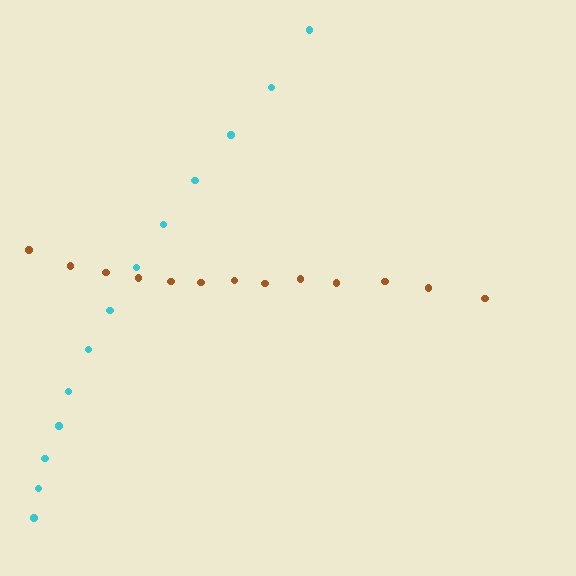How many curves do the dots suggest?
There are 2 distinct paths.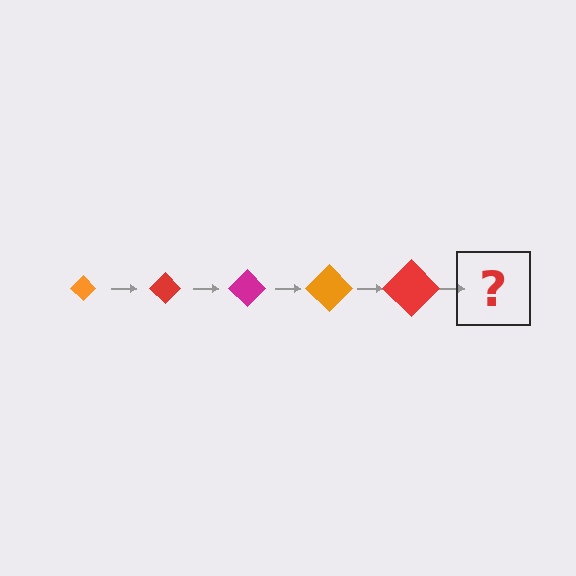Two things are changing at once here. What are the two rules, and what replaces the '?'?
The two rules are that the diamond grows larger each step and the color cycles through orange, red, and magenta. The '?' should be a magenta diamond, larger than the previous one.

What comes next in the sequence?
The next element should be a magenta diamond, larger than the previous one.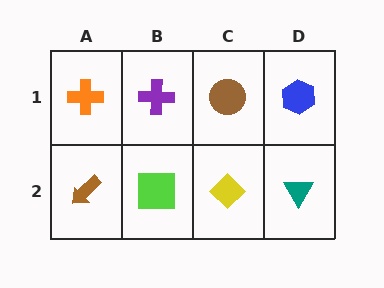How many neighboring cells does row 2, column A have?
2.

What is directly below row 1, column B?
A lime square.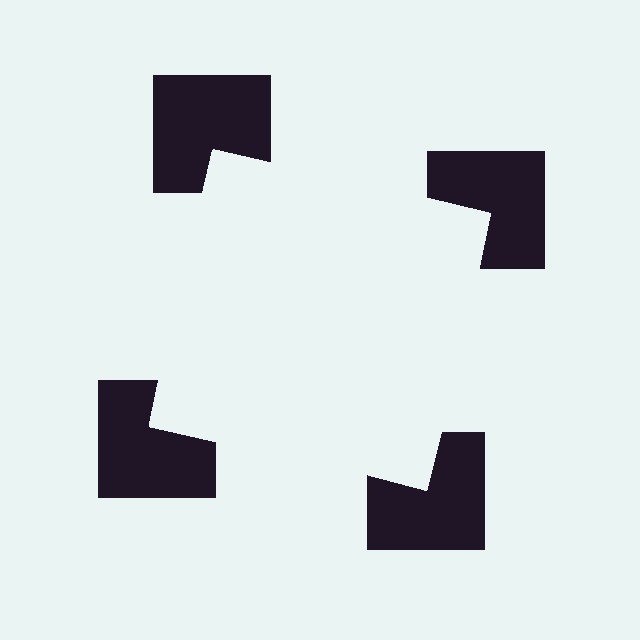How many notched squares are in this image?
There are 4 — one at each vertex of the illusory square.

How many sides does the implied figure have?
4 sides.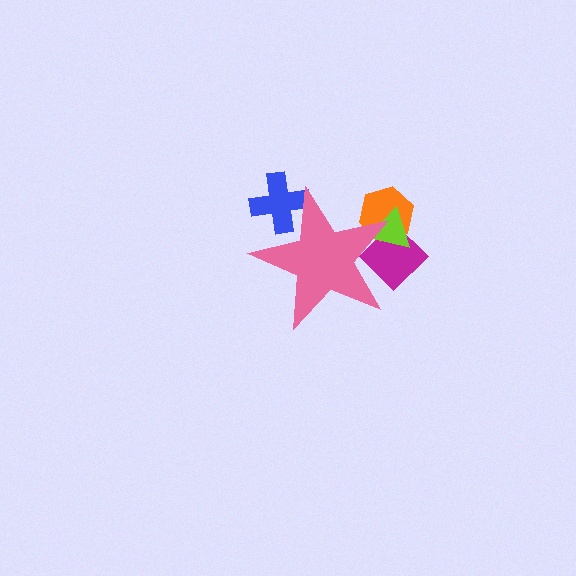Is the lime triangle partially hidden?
Yes, the lime triangle is partially hidden behind the pink star.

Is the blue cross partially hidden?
Yes, the blue cross is partially hidden behind the pink star.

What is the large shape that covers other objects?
A pink star.